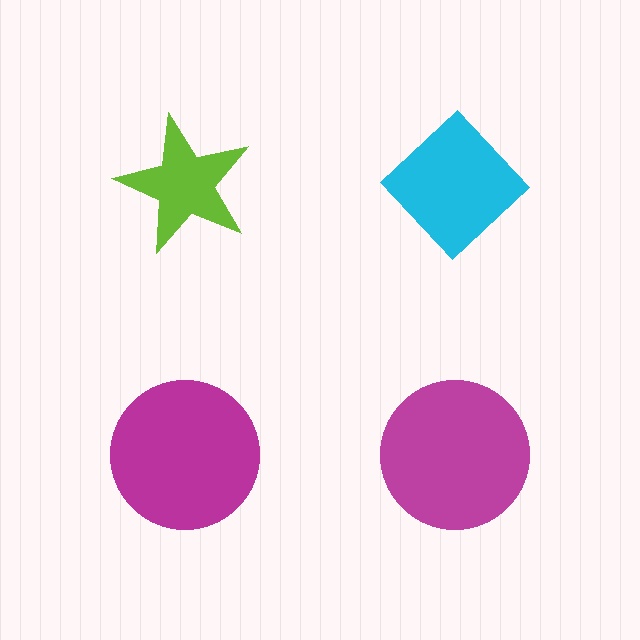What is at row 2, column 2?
A magenta circle.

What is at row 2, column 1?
A magenta circle.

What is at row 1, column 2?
A cyan diamond.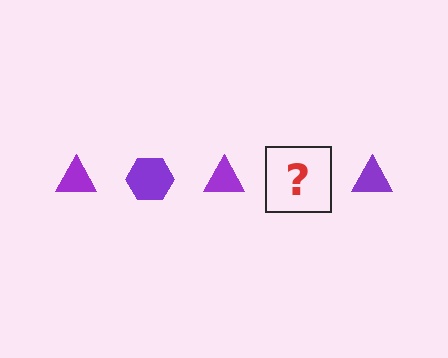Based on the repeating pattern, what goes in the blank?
The blank should be a purple hexagon.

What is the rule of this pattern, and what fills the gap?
The rule is that the pattern cycles through triangle, hexagon shapes in purple. The gap should be filled with a purple hexagon.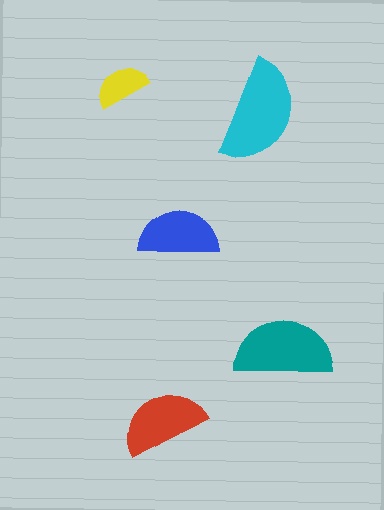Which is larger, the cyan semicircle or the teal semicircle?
The cyan one.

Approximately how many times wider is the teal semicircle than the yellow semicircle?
About 2 times wider.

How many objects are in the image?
There are 5 objects in the image.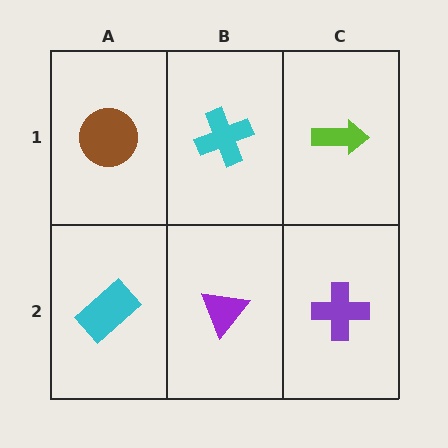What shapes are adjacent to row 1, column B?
A purple triangle (row 2, column B), a brown circle (row 1, column A), a lime arrow (row 1, column C).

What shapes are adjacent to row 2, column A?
A brown circle (row 1, column A), a purple triangle (row 2, column B).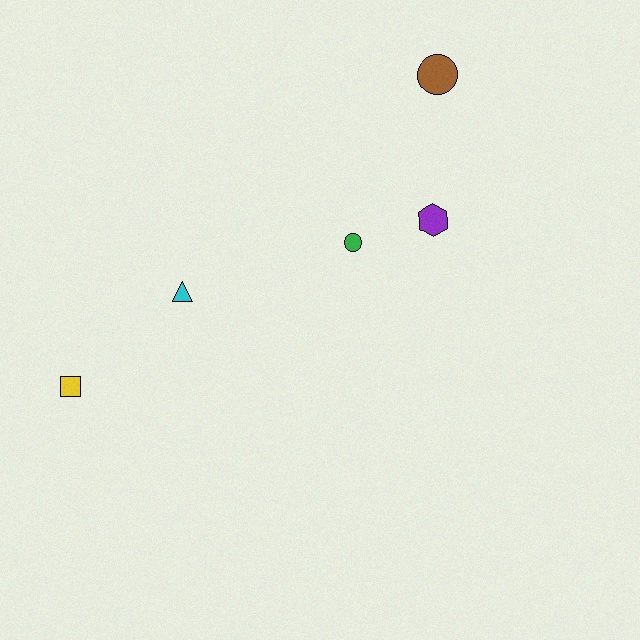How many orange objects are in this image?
There are no orange objects.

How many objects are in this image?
There are 5 objects.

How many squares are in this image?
There is 1 square.